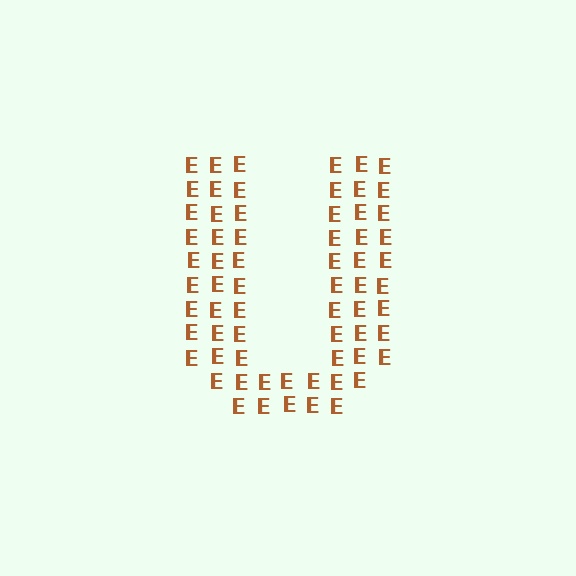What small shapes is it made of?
It is made of small letter E's.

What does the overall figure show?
The overall figure shows the letter U.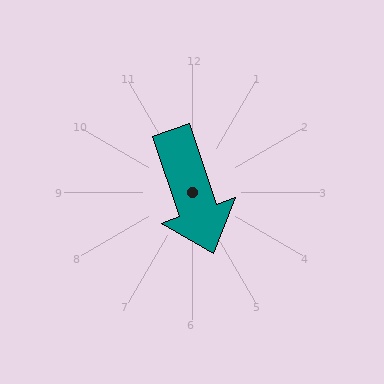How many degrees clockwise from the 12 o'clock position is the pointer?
Approximately 161 degrees.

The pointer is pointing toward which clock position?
Roughly 5 o'clock.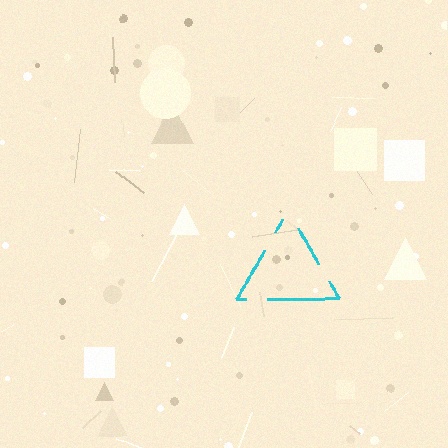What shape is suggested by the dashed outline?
The dashed outline suggests a triangle.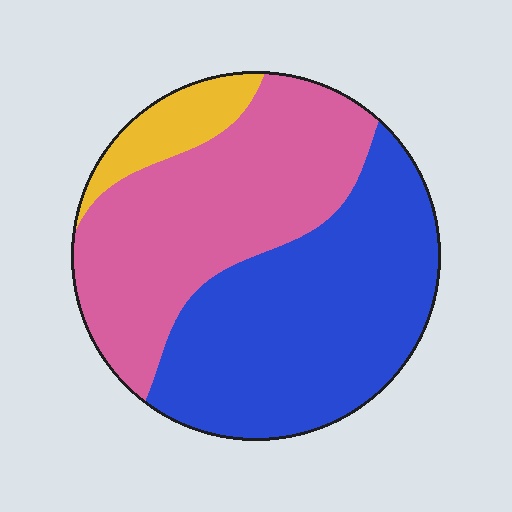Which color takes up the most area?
Blue, at roughly 50%.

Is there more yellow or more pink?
Pink.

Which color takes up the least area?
Yellow, at roughly 10%.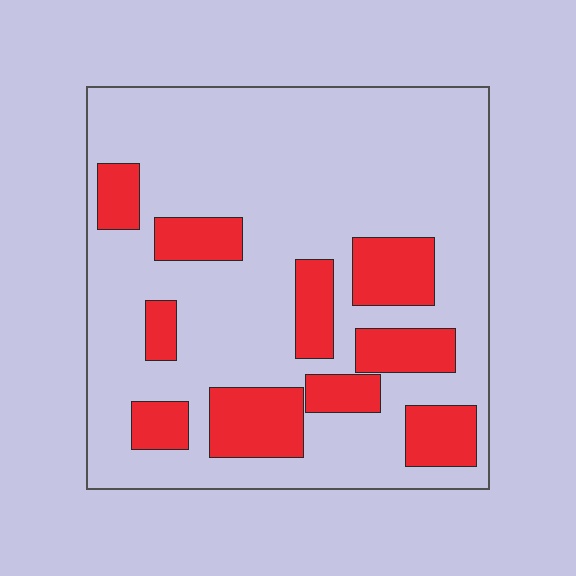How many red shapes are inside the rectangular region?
10.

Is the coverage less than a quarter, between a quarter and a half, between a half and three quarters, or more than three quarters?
Less than a quarter.